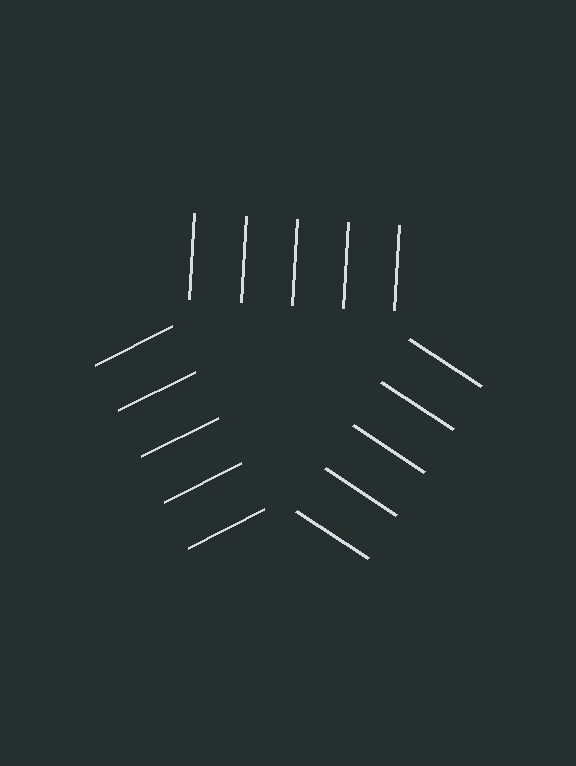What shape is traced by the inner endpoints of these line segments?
An illusory triangle — the line segments terminate on its edges but no continuous stroke is drawn.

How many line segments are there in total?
15 — 5 along each of the 3 edges.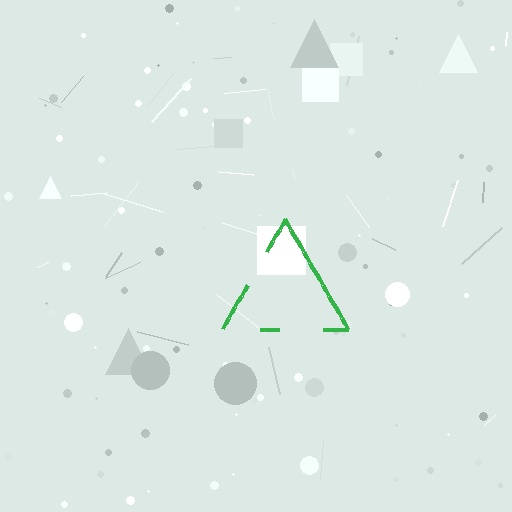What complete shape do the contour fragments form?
The contour fragments form a triangle.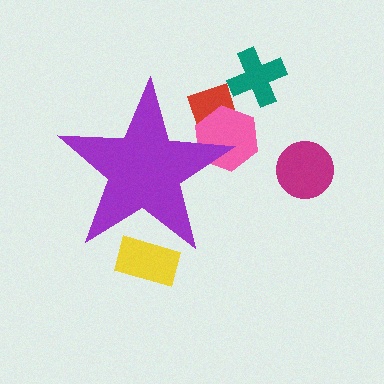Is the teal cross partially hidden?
No, the teal cross is fully visible.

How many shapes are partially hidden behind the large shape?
3 shapes are partially hidden.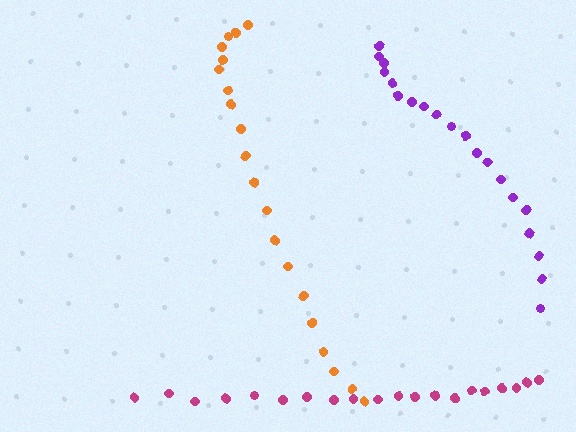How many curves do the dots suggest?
There are 3 distinct paths.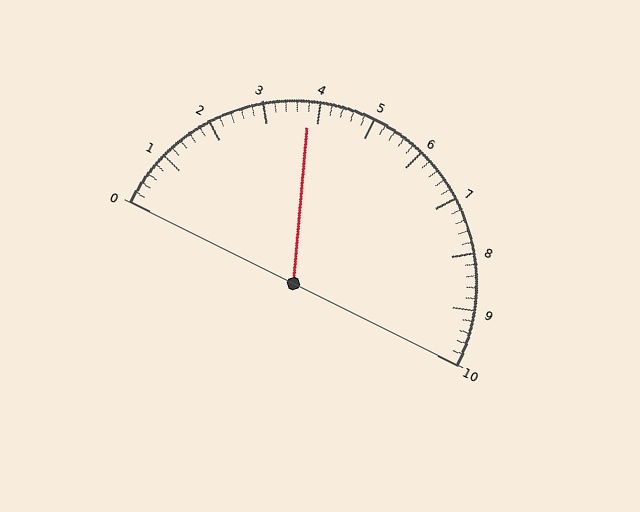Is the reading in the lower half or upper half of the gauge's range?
The reading is in the lower half of the range (0 to 10).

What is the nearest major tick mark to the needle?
The nearest major tick mark is 4.